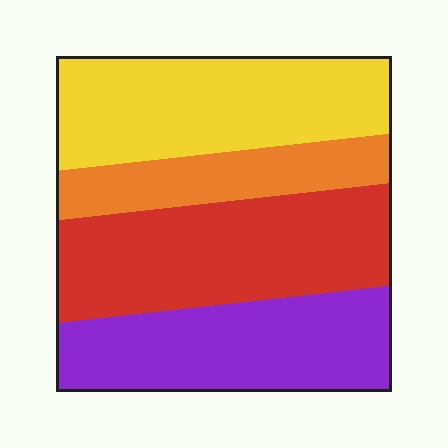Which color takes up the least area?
Orange, at roughly 15%.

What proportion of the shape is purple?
Purple takes up about one quarter (1/4) of the shape.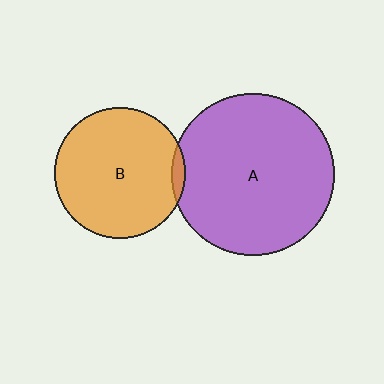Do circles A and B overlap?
Yes.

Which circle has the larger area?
Circle A (purple).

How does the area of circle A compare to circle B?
Approximately 1.5 times.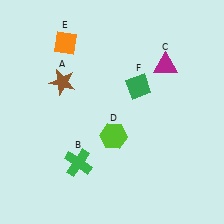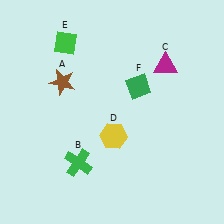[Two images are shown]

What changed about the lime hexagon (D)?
In Image 1, D is lime. In Image 2, it changed to yellow.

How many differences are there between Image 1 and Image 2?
There are 2 differences between the two images.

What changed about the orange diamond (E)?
In Image 1, E is orange. In Image 2, it changed to green.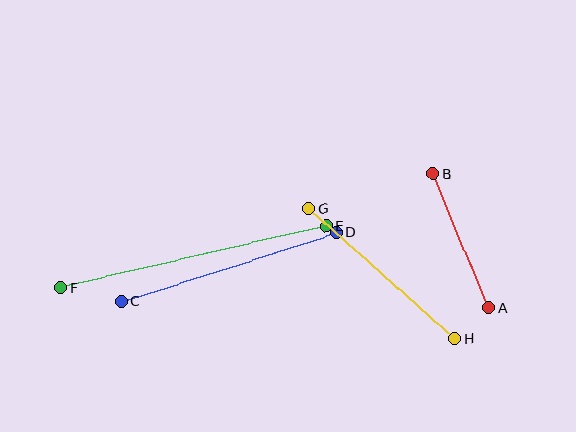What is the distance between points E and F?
The distance is approximately 273 pixels.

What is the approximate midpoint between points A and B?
The midpoint is at approximately (461, 241) pixels.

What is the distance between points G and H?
The distance is approximately 195 pixels.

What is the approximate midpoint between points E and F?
The midpoint is at approximately (193, 257) pixels.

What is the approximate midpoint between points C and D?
The midpoint is at approximately (229, 267) pixels.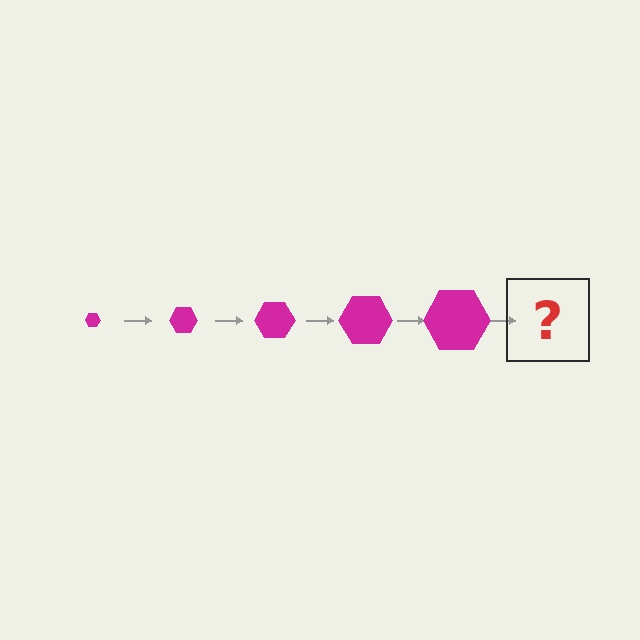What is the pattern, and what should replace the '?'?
The pattern is that the hexagon gets progressively larger each step. The '?' should be a magenta hexagon, larger than the previous one.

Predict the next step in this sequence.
The next step is a magenta hexagon, larger than the previous one.